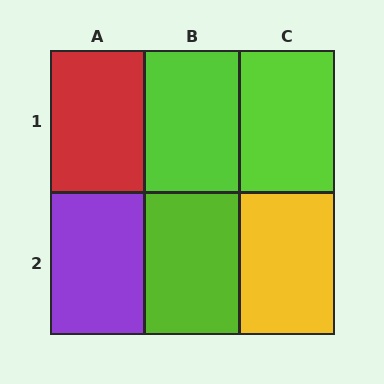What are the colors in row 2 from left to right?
Purple, lime, yellow.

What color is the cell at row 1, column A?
Red.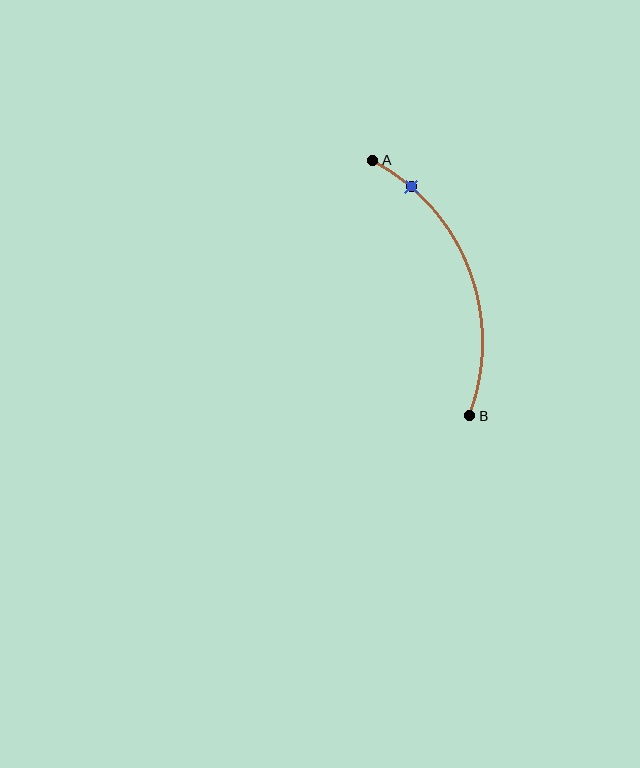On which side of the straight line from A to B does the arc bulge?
The arc bulges to the right of the straight line connecting A and B.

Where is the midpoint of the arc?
The arc midpoint is the point on the curve farthest from the straight line joining A and B. It sits to the right of that line.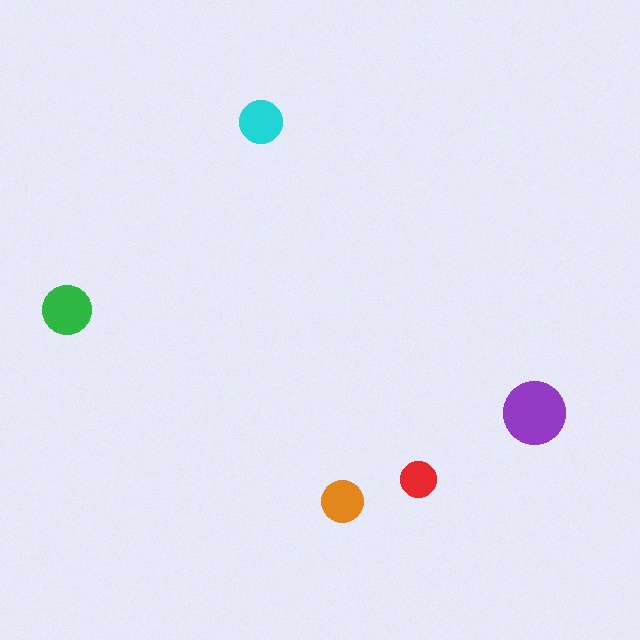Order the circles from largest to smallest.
the purple one, the green one, the cyan one, the orange one, the red one.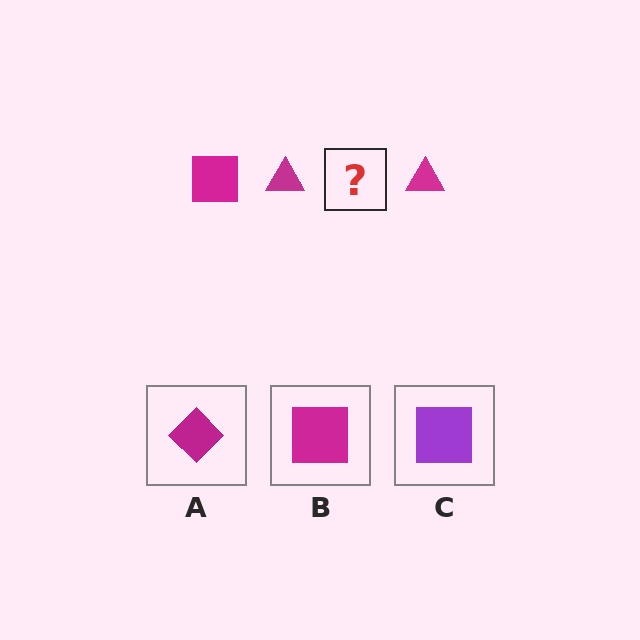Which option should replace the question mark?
Option B.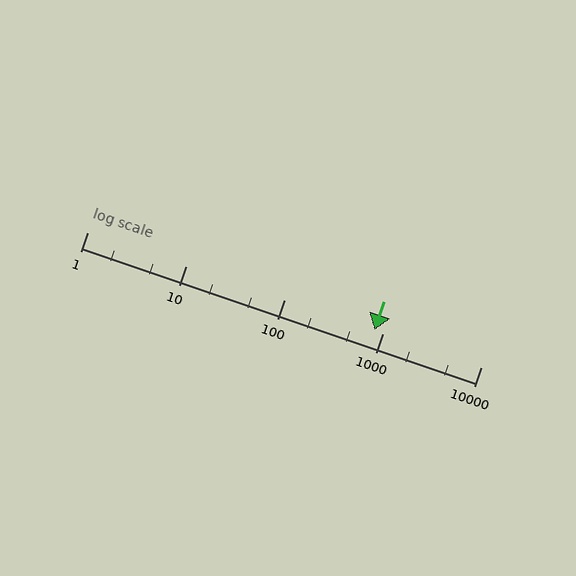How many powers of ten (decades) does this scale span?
The scale spans 4 decades, from 1 to 10000.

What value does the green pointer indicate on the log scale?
The pointer indicates approximately 830.